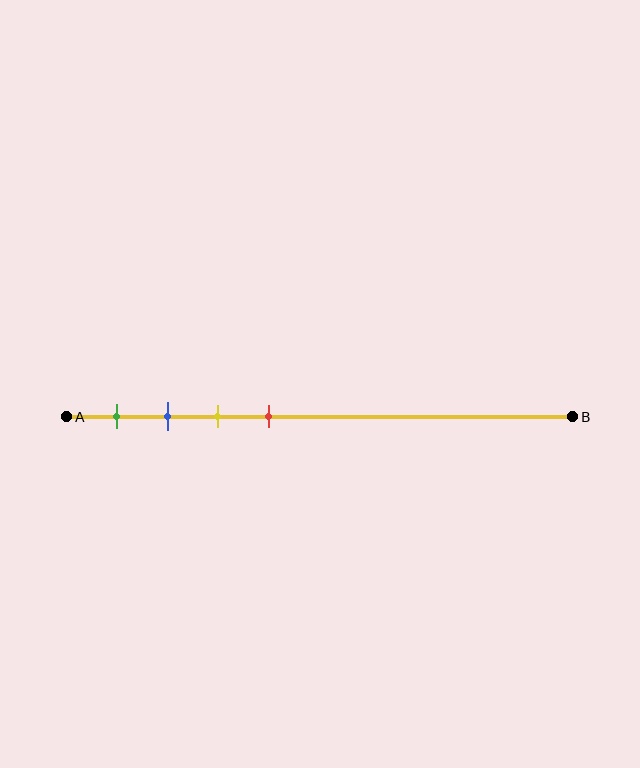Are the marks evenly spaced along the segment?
Yes, the marks are approximately evenly spaced.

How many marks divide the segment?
There are 4 marks dividing the segment.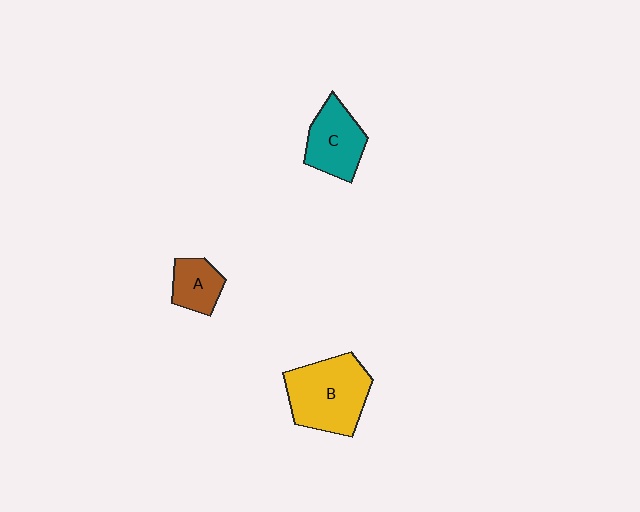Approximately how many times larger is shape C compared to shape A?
Approximately 1.5 times.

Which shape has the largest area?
Shape B (yellow).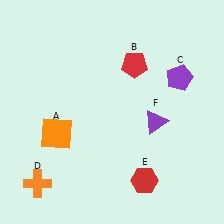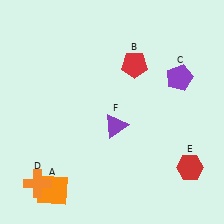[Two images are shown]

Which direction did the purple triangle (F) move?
The purple triangle (F) moved left.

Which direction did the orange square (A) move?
The orange square (A) moved down.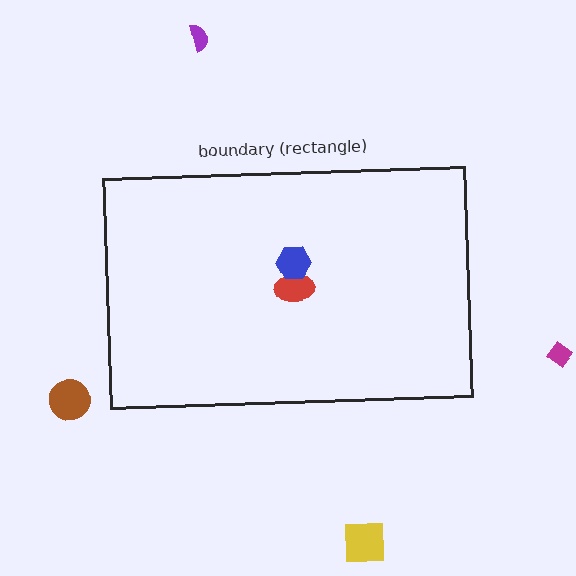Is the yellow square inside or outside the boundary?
Outside.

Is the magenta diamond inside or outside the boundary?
Outside.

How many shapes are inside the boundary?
2 inside, 4 outside.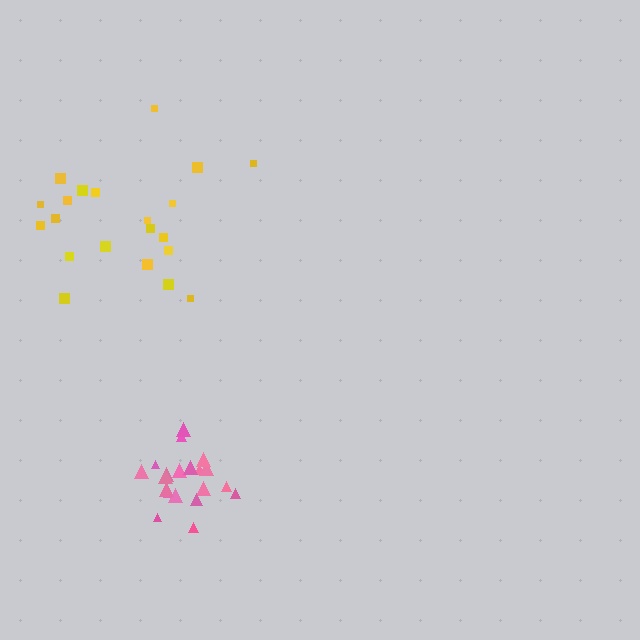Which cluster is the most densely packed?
Pink.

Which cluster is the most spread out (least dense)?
Yellow.